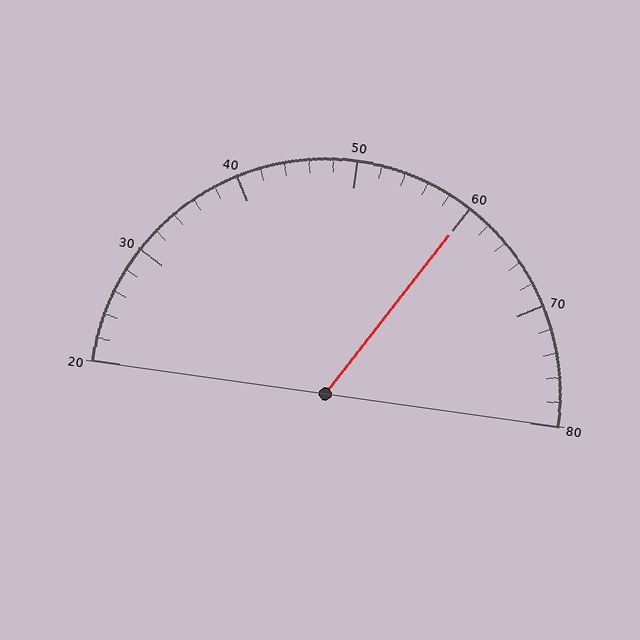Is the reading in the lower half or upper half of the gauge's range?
The reading is in the upper half of the range (20 to 80).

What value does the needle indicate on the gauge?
The needle indicates approximately 60.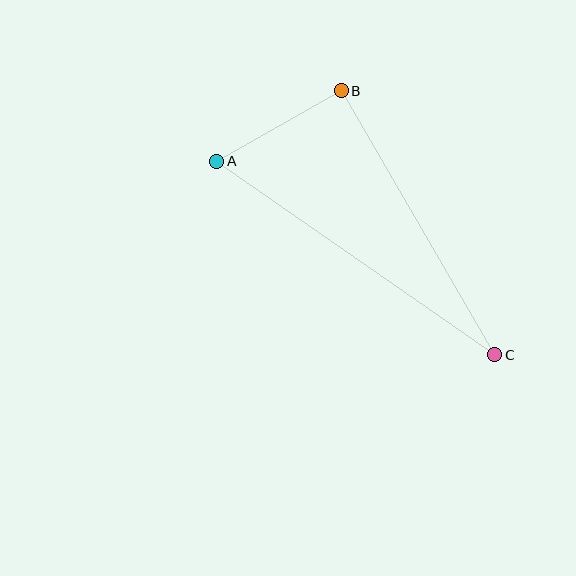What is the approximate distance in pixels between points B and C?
The distance between B and C is approximately 305 pixels.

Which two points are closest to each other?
Points A and B are closest to each other.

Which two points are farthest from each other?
Points A and C are farthest from each other.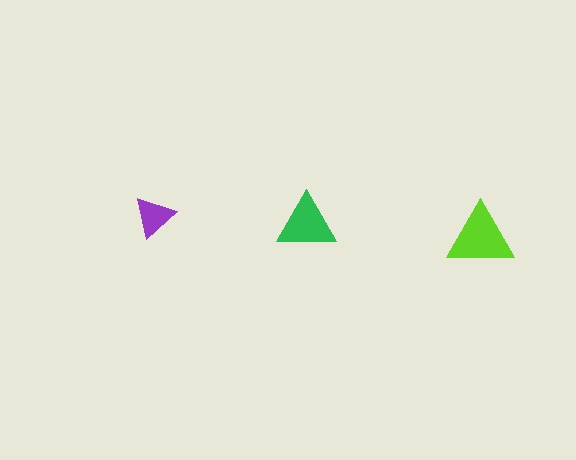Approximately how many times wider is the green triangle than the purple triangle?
About 1.5 times wider.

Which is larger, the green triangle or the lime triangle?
The lime one.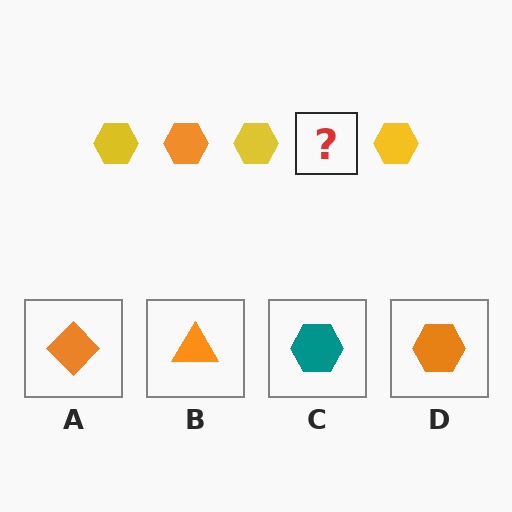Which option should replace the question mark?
Option D.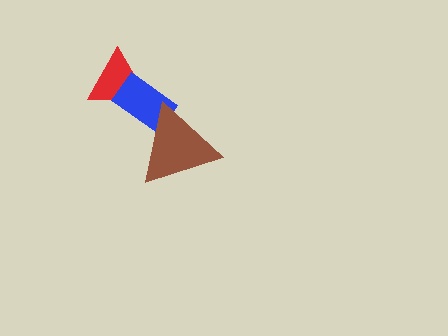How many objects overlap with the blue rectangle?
2 objects overlap with the blue rectangle.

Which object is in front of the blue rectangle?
The brown triangle is in front of the blue rectangle.